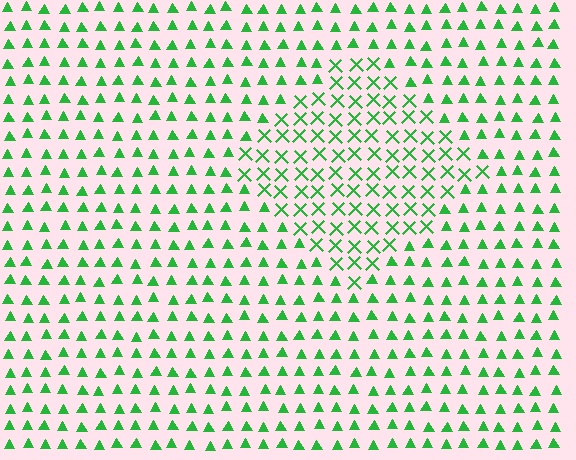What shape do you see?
I see a diamond.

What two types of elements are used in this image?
The image uses X marks inside the diamond region and triangles outside it.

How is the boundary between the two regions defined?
The boundary is defined by a change in element shape: X marks inside vs. triangles outside. All elements share the same color and spacing.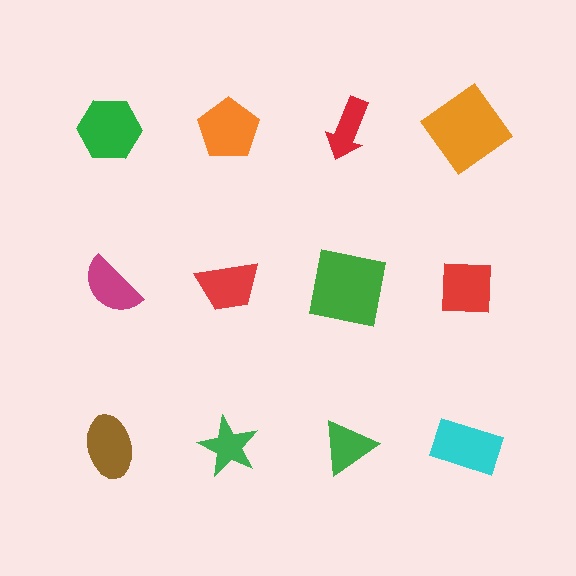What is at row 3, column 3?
A green triangle.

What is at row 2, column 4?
A red square.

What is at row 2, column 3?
A green square.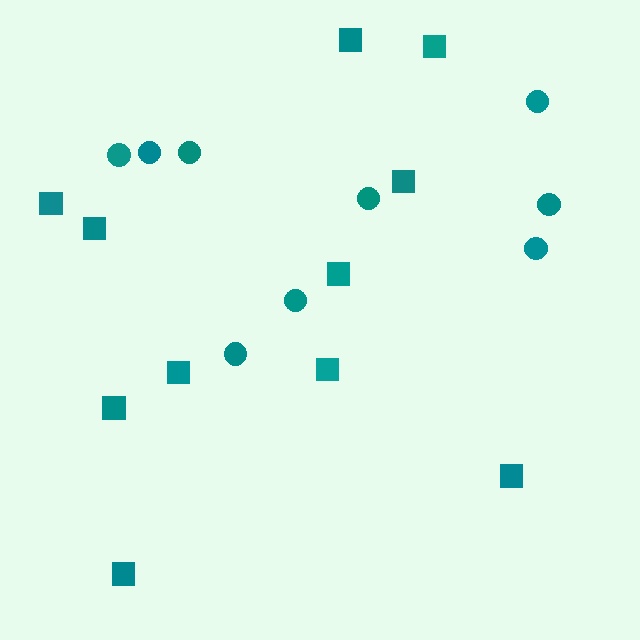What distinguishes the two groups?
There are 2 groups: one group of circles (9) and one group of squares (11).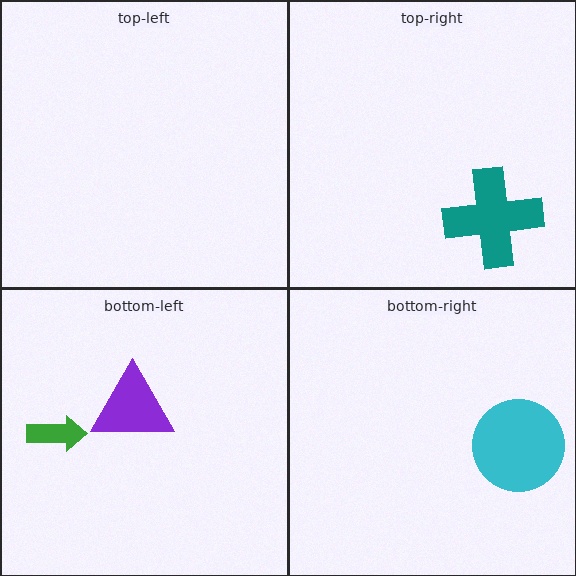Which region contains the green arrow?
The bottom-left region.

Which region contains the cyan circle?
The bottom-right region.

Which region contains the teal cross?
The top-right region.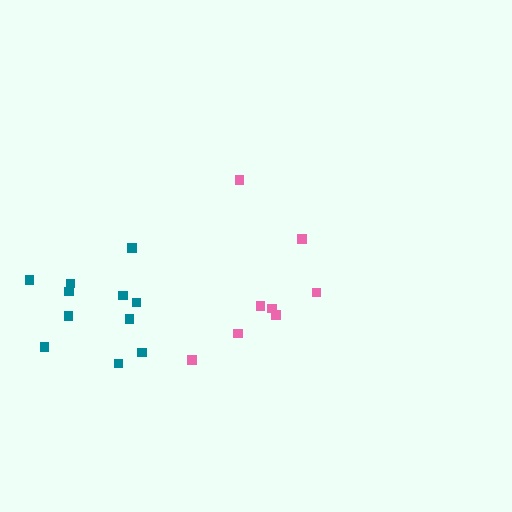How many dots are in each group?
Group 1: 11 dots, Group 2: 8 dots (19 total).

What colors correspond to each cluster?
The clusters are colored: teal, pink.